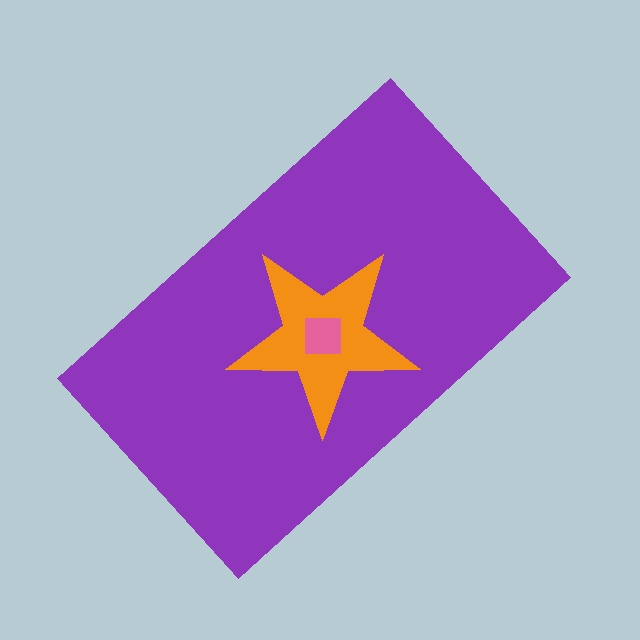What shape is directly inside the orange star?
The pink square.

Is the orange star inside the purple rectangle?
Yes.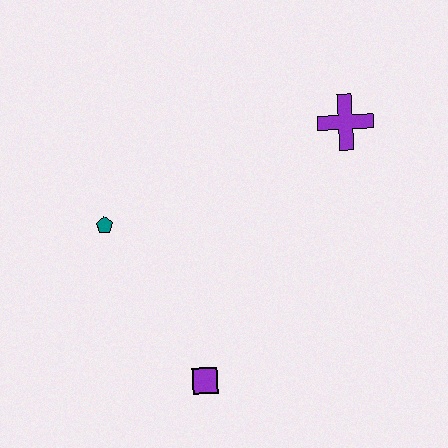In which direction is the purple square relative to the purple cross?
The purple square is below the purple cross.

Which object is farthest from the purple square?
The purple cross is farthest from the purple square.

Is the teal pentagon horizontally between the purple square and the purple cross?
No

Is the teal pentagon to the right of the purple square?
No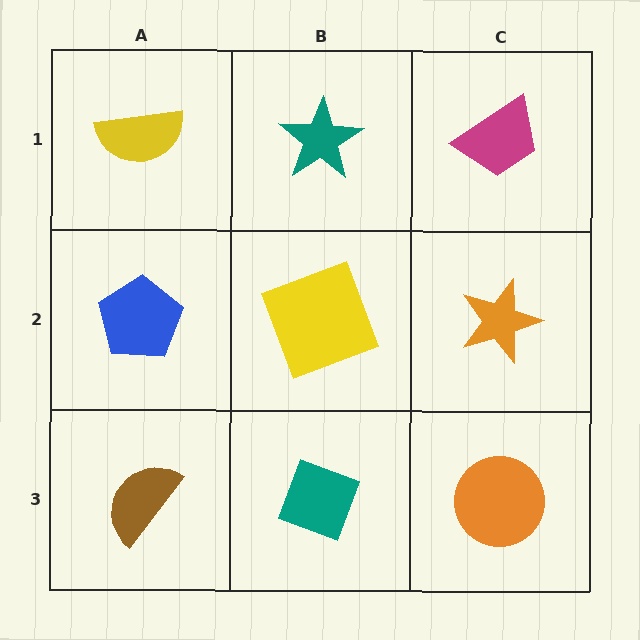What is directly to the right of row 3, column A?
A teal diamond.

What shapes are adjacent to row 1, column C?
An orange star (row 2, column C), a teal star (row 1, column B).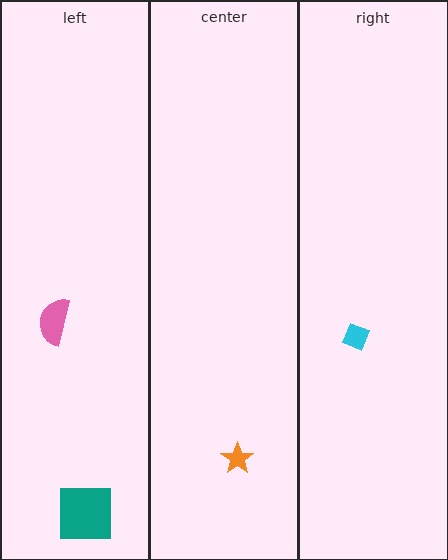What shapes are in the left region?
The pink semicircle, the teal square.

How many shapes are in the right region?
1.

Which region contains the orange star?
The center region.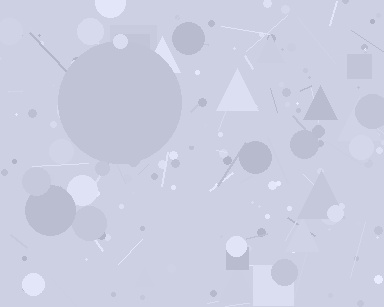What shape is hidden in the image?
A circle is hidden in the image.